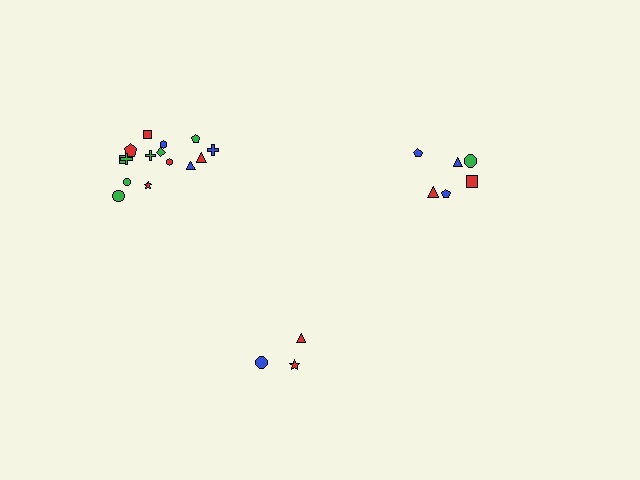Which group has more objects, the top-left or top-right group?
The top-left group.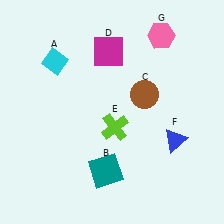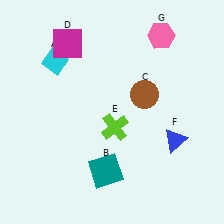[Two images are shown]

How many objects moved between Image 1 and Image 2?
1 object moved between the two images.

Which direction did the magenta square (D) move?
The magenta square (D) moved left.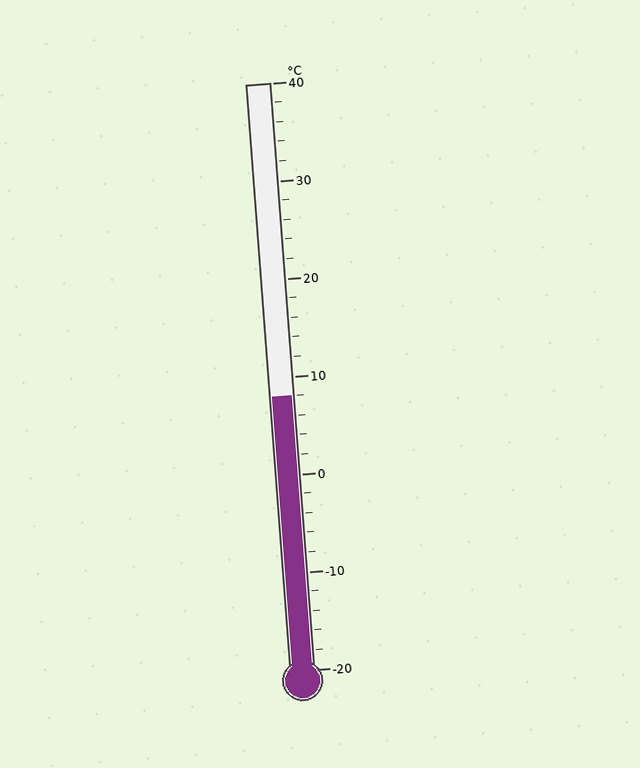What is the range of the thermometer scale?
The thermometer scale ranges from -20°C to 40°C.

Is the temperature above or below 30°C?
The temperature is below 30°C.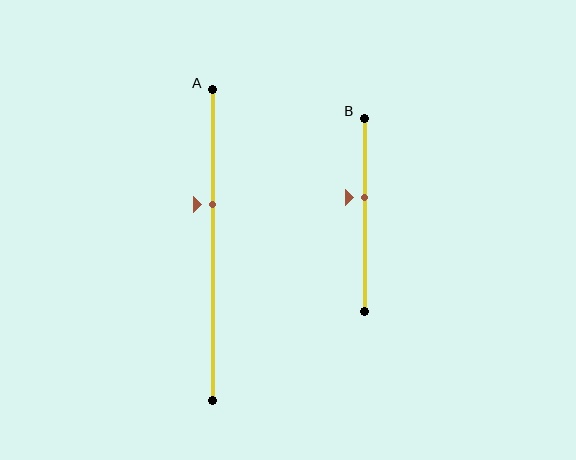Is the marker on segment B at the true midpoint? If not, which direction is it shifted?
No, the marker on segment B is shifted upward by about 9% of the segment length.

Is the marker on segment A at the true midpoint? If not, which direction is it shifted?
No, the marker on segment A is shifted upward by about 13% of the segment length.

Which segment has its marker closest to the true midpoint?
Segment B has its marker closest to the true midpoint.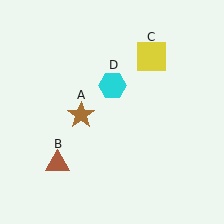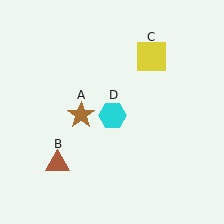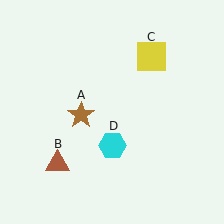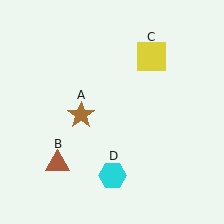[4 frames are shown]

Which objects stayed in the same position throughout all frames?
Brown star (object A) and brown triangle (object B) and yellow square (object C) remained stationary.